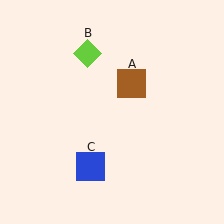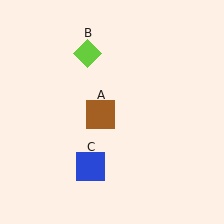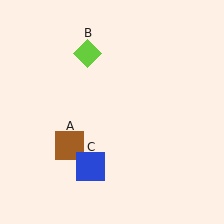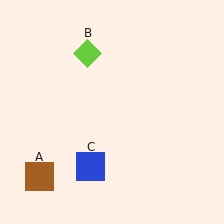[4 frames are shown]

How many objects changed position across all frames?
1 object changed position: brown square (object A).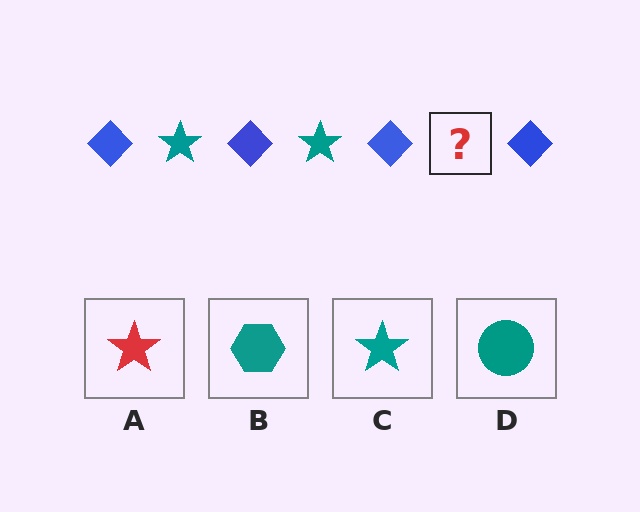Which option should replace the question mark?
Option C.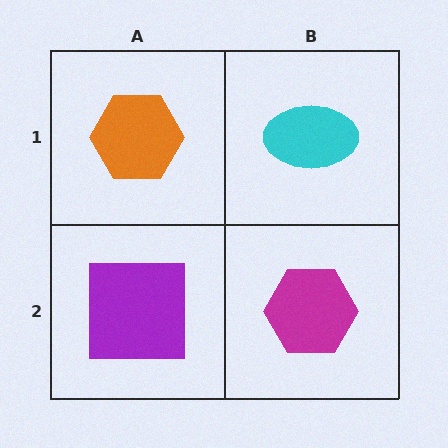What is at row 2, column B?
A magenta hexagon.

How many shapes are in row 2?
2 shapes.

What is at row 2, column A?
A purple square.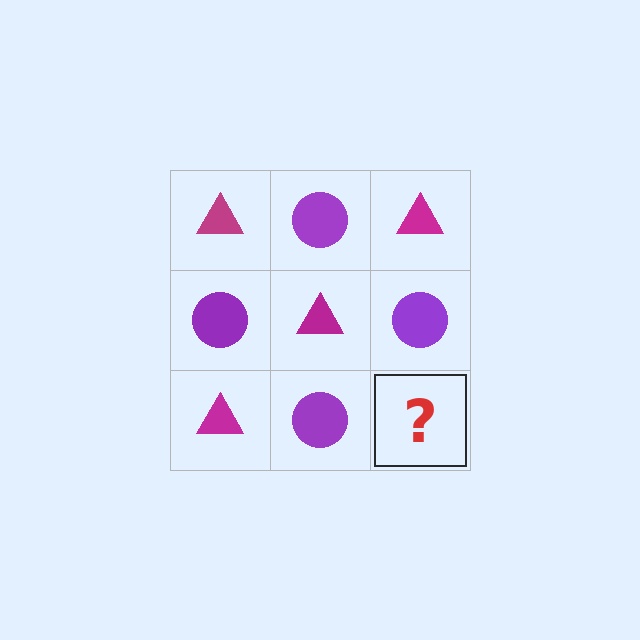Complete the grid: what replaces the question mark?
The question mark should be replaced with a magenta triangle.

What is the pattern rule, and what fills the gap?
The rule is that it alternates magenta triangle and purple circle in a checkerboard pattern. The gap should be filled with a magenta triangle.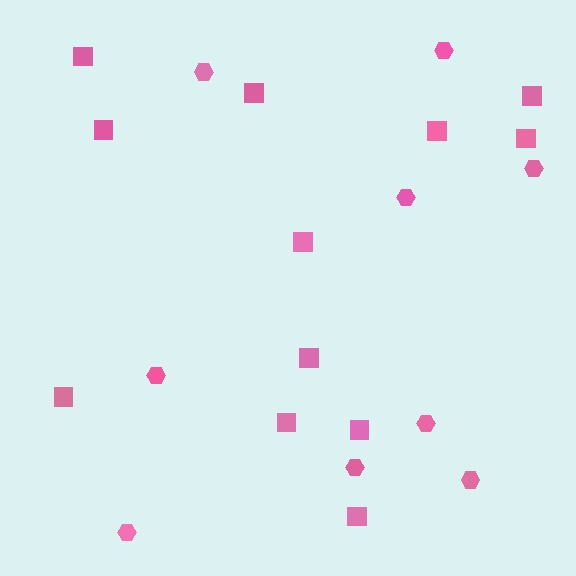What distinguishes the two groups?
There are 2 groups: one group of hexagons (9) and one group of squares (12).